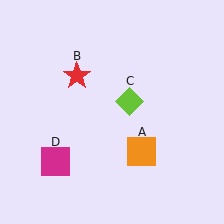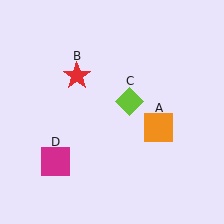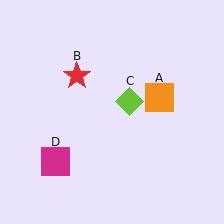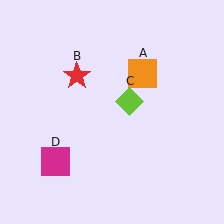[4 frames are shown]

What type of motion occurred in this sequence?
The orange square (object A) rotated counterclockwise around the center of the scene.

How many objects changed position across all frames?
1 object changed position: orange square (object A).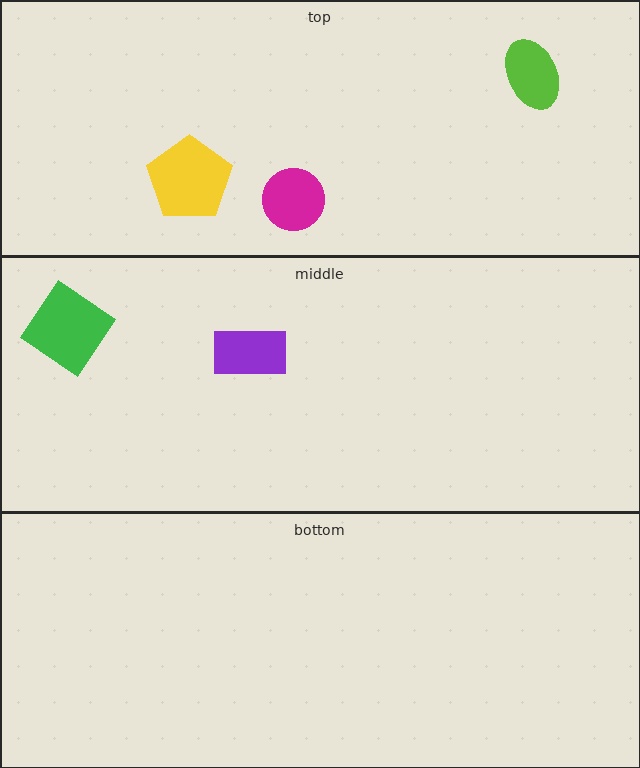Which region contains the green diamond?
The middle region.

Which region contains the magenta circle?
The top region.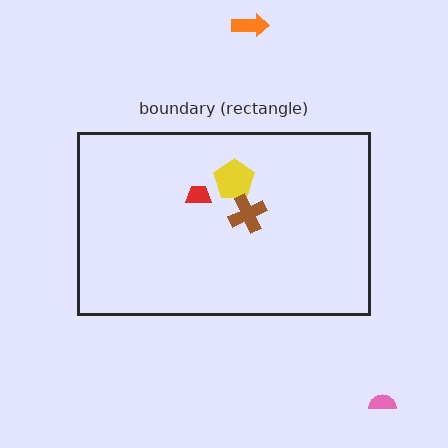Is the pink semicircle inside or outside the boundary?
Outside.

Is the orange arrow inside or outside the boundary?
Outside.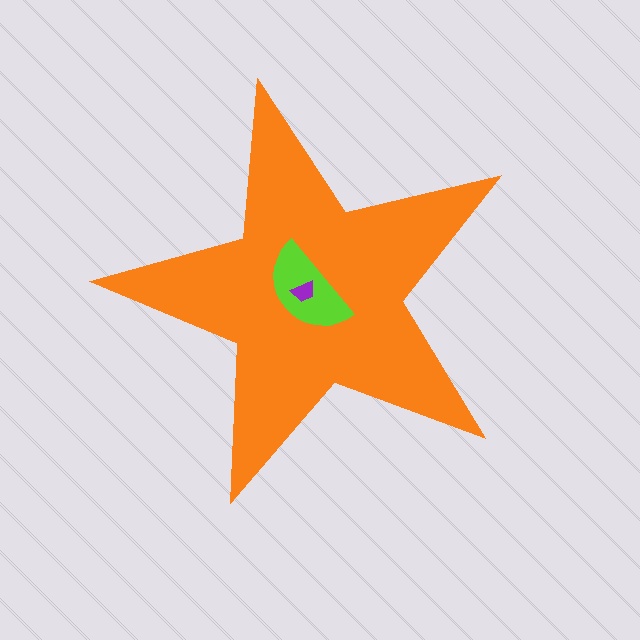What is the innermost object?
The purple trapezoid.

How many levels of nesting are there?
3.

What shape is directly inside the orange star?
The lime semicircle.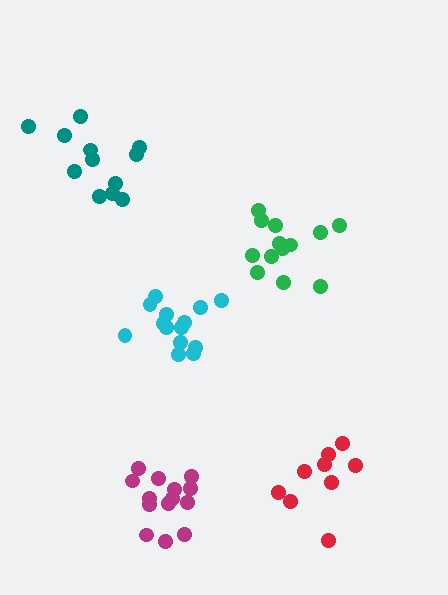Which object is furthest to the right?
The red cluster is rightmost.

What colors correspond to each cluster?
The clusters are colored: teal, magenta, cyan, red, green.